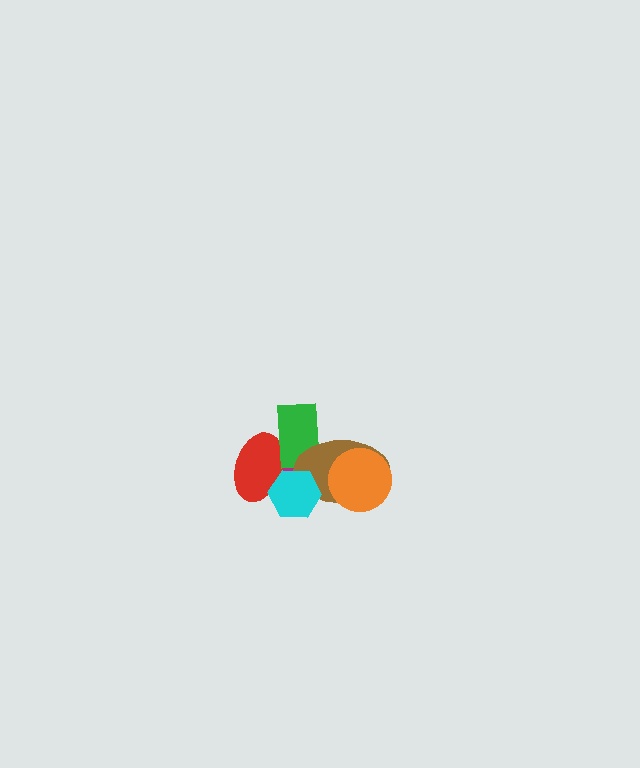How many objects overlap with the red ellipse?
3 objects overlap with the red ellipse.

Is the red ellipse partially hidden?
Yes, it is partially covered by another shape.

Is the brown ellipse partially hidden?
Yes, it is partially covered by another shape.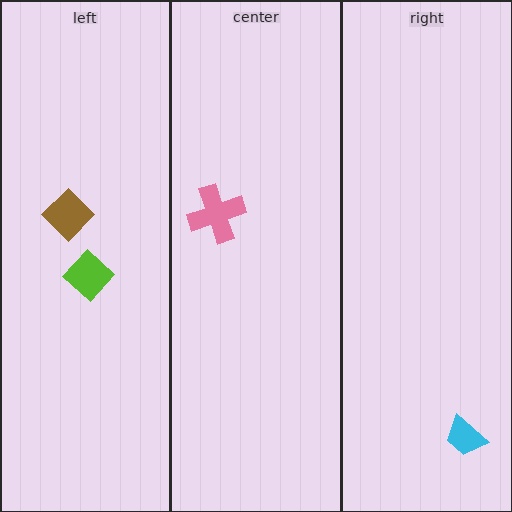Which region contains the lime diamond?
The left region.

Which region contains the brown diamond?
The left region.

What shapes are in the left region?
The lime diamond, the brown diamond.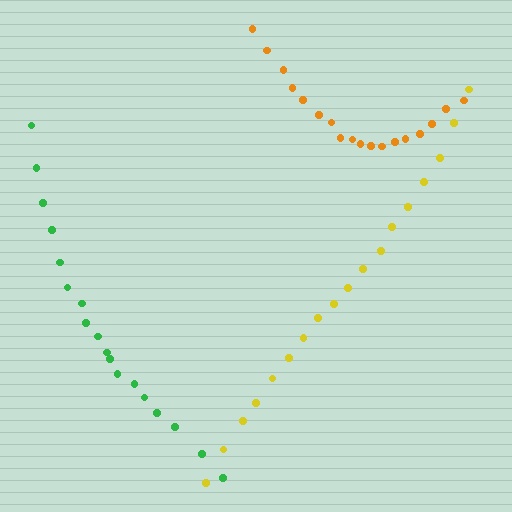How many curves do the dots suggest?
There are 3 distinct paths.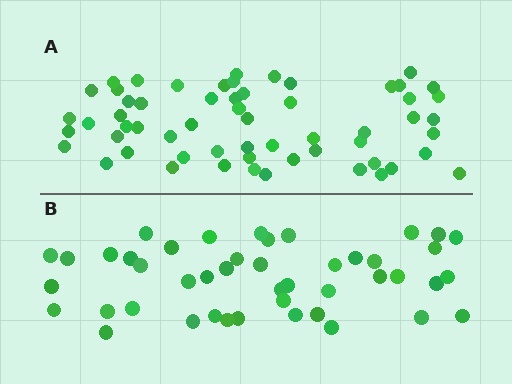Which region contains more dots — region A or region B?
Region A (the top region) has more dots.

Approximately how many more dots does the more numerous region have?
Region A has approximately 15 more dots than region B.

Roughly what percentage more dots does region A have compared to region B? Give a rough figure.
About 30% more.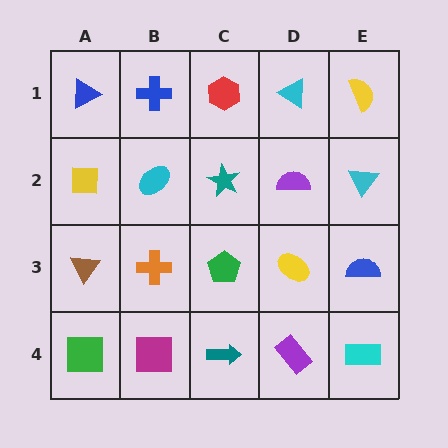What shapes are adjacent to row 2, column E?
A yellow semicircle (row 1, column E), a blue semicircle (row 3, column E), a purple semicircle (row 2, column D).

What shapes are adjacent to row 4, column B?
An orange cross (row 3, column B), a green square (row 4, column A), a teal arrow (row 4, column C).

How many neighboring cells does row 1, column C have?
3.